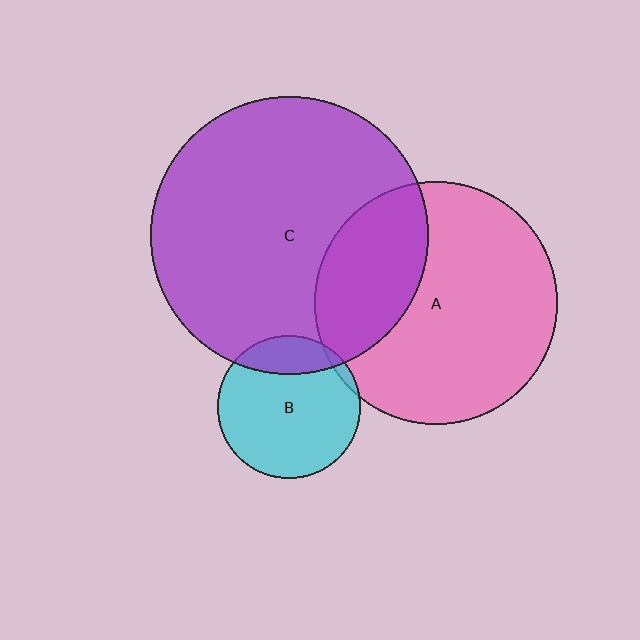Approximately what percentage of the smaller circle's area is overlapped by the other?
Approximately 20%.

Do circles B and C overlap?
Yes.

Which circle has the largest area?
Circle C (purple).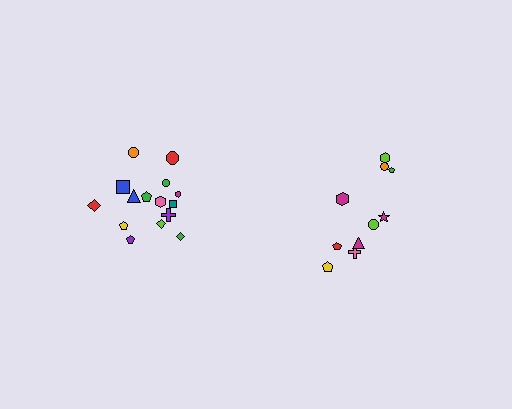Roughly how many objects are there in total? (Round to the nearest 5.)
Roughly 25 objects in total.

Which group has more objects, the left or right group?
The left group.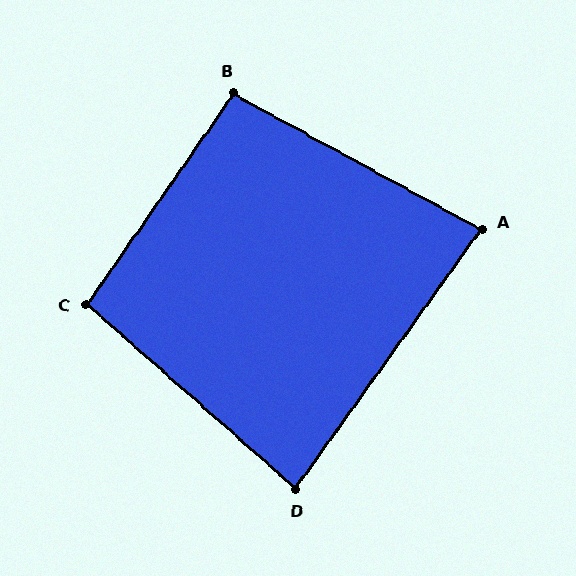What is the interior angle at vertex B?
Approximately 96 degrees (obtuse).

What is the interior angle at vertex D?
Approximately 84 degrees (acute).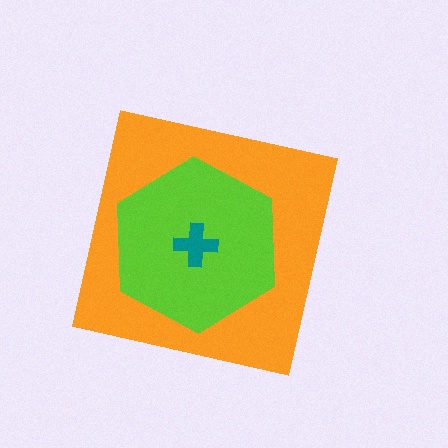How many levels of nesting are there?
3.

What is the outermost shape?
The orange square.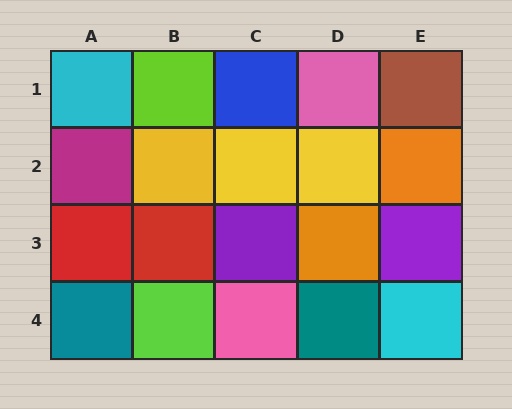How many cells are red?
2 cells are red.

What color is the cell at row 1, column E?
Brown.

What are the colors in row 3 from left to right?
Red, red, purple, orange, purple.